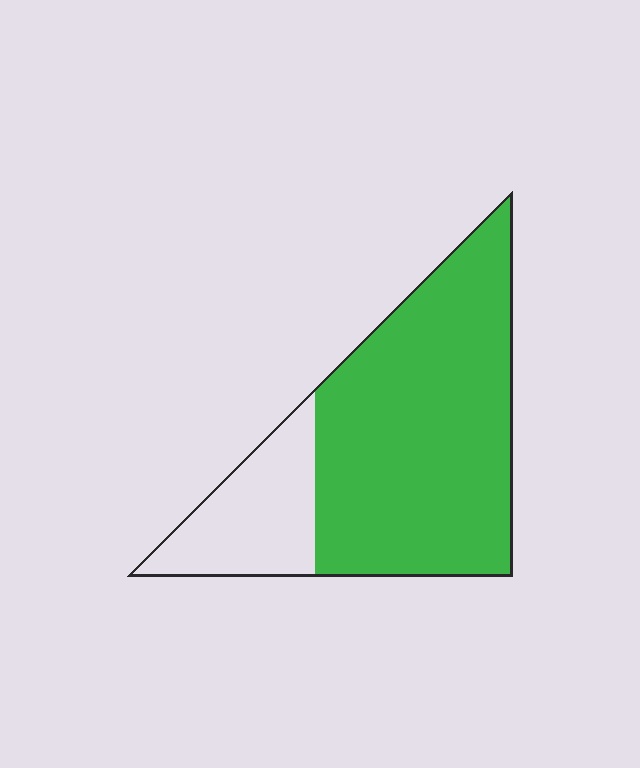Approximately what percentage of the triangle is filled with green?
Approximately 75%.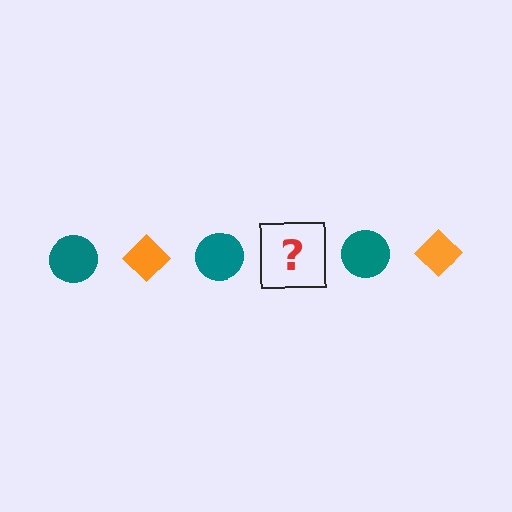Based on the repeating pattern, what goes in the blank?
The blank should be an orange diamond.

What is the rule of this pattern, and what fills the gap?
The rule is that the pattern alternates between teal circle and orange diamond. The gap should be filled with an orange diamond.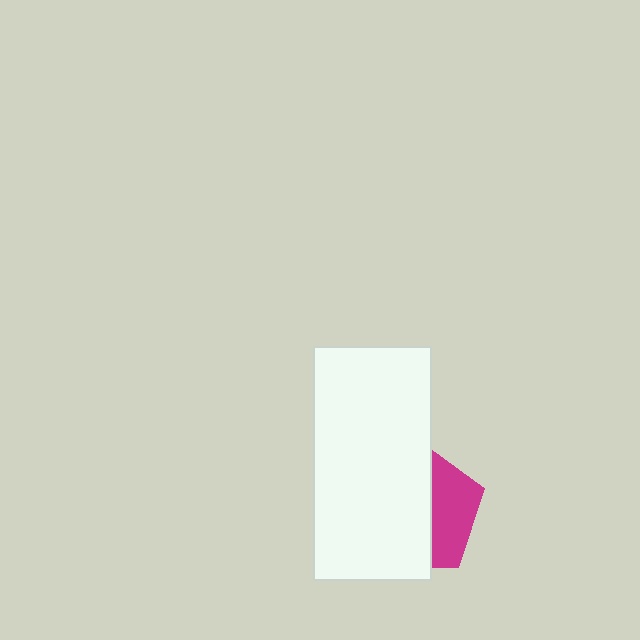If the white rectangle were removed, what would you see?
You would see the complete magenta pentagon.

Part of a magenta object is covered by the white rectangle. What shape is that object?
It is a pentagon.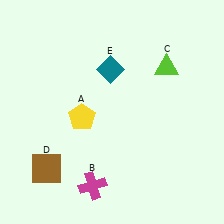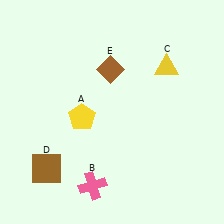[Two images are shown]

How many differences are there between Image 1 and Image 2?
There are 3 differences between the two images.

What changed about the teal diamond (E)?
In Image 1, E is teal. In Image 2, it changed to brown.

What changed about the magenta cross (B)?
In Image 1, B is magenta. In Image 2, it changed to pink.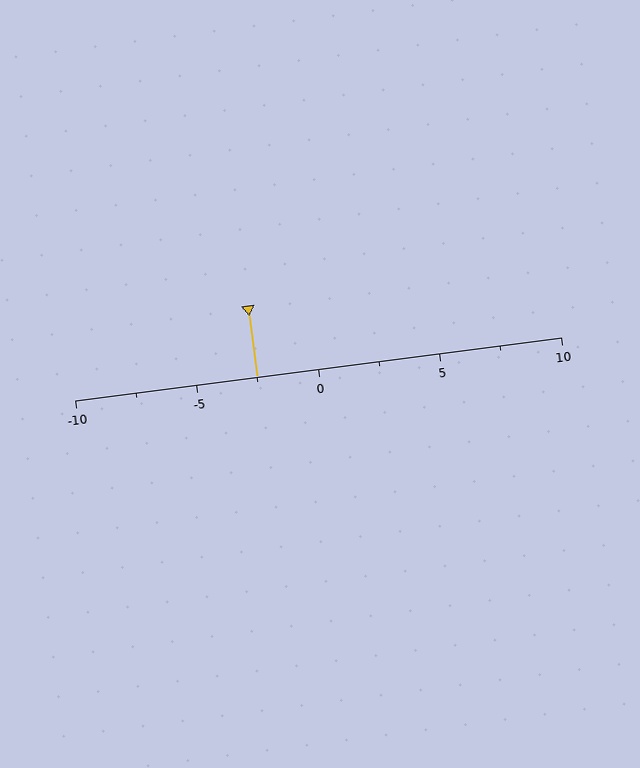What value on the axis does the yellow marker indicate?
The marker indicates approximately -2.5.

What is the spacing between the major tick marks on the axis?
The major ticks are spaced 5 apart.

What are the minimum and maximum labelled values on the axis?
The axis runs from -10 to 10.